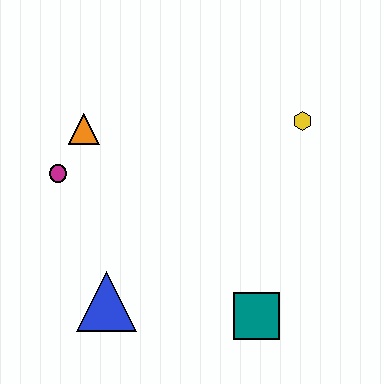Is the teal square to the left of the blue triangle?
No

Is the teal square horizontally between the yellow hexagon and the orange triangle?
Yes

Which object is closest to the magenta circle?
The orange triangle is closest to the magenta circle.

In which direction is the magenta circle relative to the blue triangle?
The magenta circle is above the blue triangle.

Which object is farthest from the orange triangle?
The teal square is farthest from the orange triangle.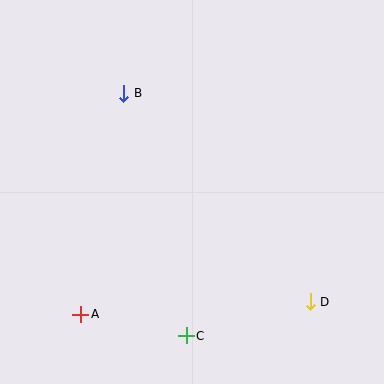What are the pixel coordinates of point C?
Point C is at (186, 336).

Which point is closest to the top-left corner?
Point B is closest to the top-left corner.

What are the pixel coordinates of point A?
Point A is at (81, 314).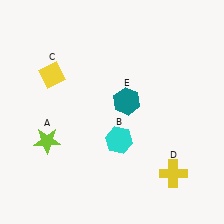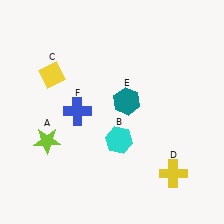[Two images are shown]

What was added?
A blue cross (F) was added in Image 2.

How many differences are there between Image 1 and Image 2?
There is 1 difference between the two images.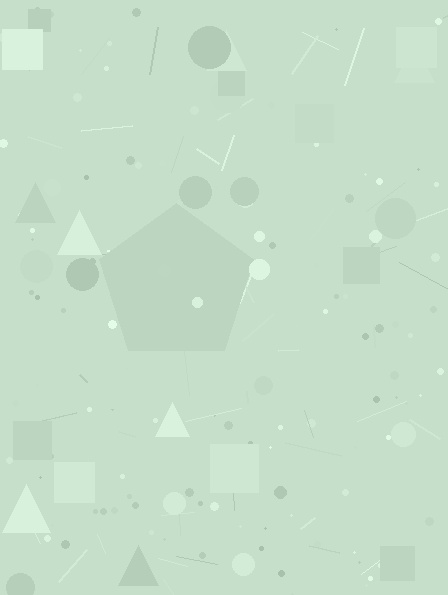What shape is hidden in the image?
A pentagon is hidden in the image.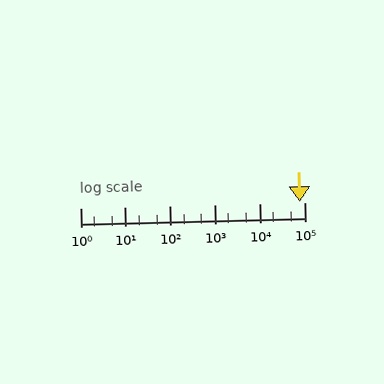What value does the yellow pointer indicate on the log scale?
The pointer indicates approximately 81000.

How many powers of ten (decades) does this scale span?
The scale spans 5 decades, from 1 to 100000.